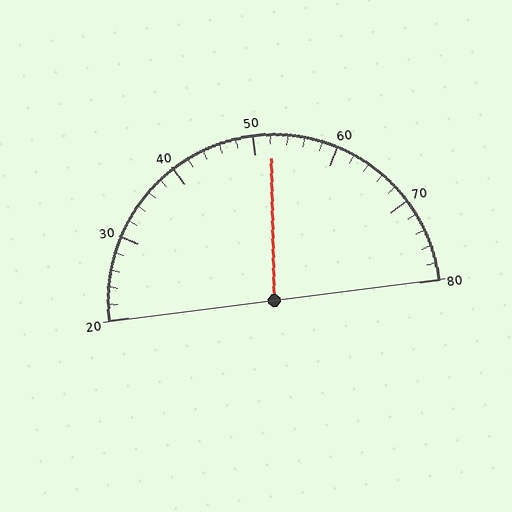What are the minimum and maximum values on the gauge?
The gauge ranges from 20 to 80.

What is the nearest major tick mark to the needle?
The nearest major tick mark is 50.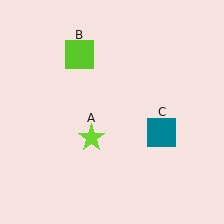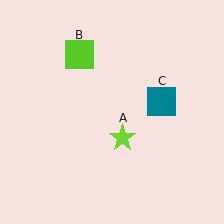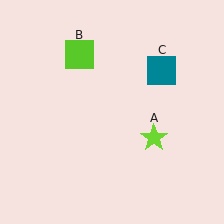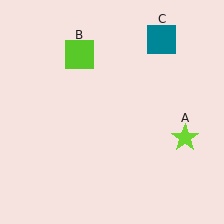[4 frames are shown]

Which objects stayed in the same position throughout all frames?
Lime square (object B) remained stationary.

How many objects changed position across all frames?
2 objects changed position: lime star (object A), teal square (object C).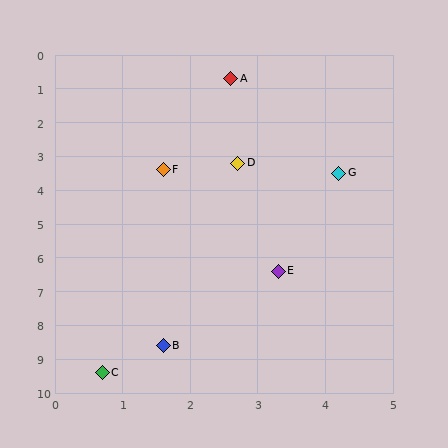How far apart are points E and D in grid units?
Points E and D are about 3.3 grid units apart.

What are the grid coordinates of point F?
Point F is at approximately (1.6, 3.4).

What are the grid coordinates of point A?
Point A is at approximately (2.6, 0.7).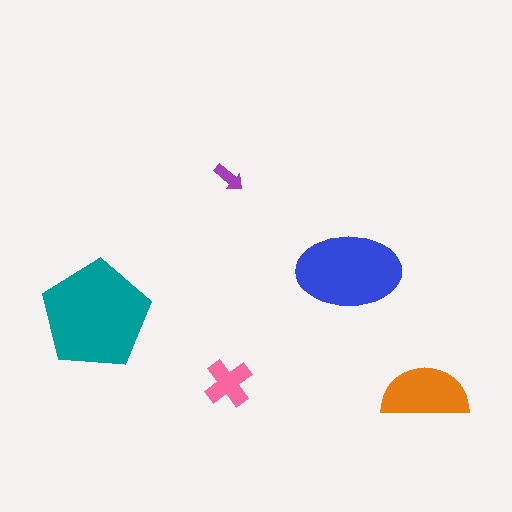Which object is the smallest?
The purple arrow.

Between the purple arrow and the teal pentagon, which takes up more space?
The teal pentagon.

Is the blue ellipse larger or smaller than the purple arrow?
Larger.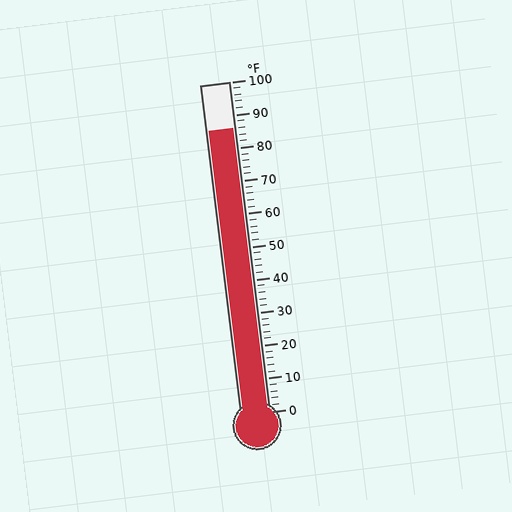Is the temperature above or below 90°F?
The temperature is below 90°F.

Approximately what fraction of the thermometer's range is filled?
The thermometer is filled to approximately 85% of its range.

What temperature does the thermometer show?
The thermometer shows approximately 86°F.